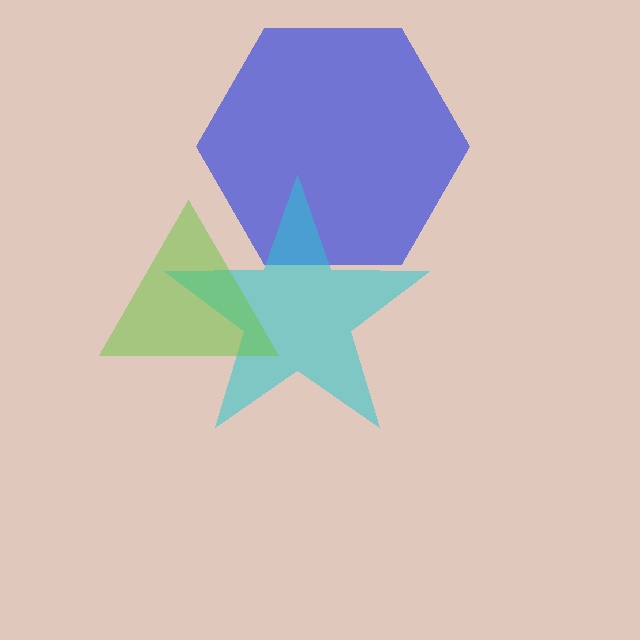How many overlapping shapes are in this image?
There are 3 overlapping shapes in the image.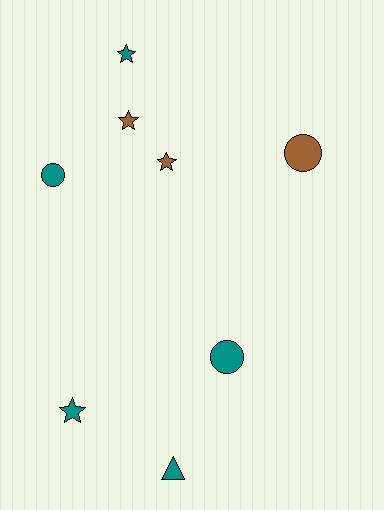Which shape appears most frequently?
Star, with 4 objects.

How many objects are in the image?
There are 8 objects.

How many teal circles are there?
There are 2 teal circles.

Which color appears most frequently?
Teal, with 5 objects.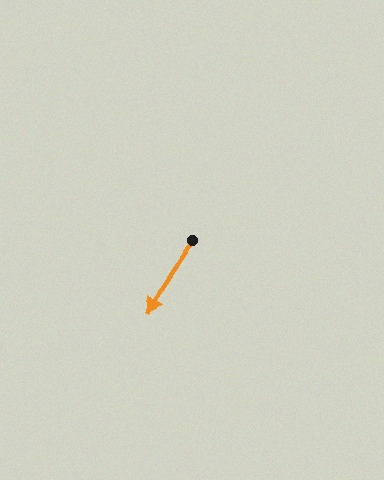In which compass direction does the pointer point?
Southwest.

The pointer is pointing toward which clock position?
Roughly 7 o'clock.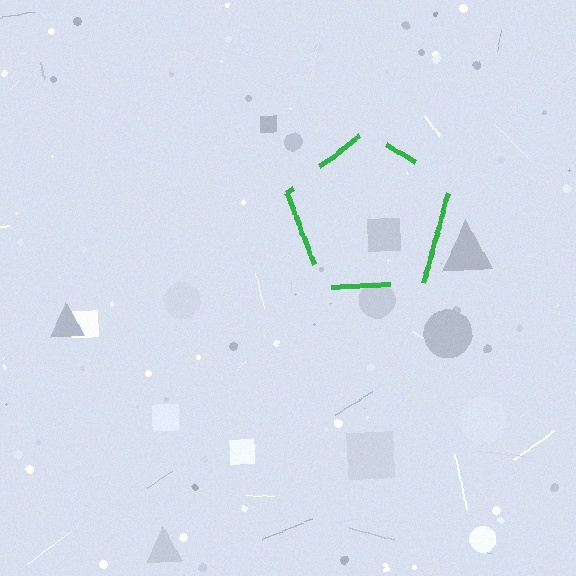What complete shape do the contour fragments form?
The contour fragments form a pentagon.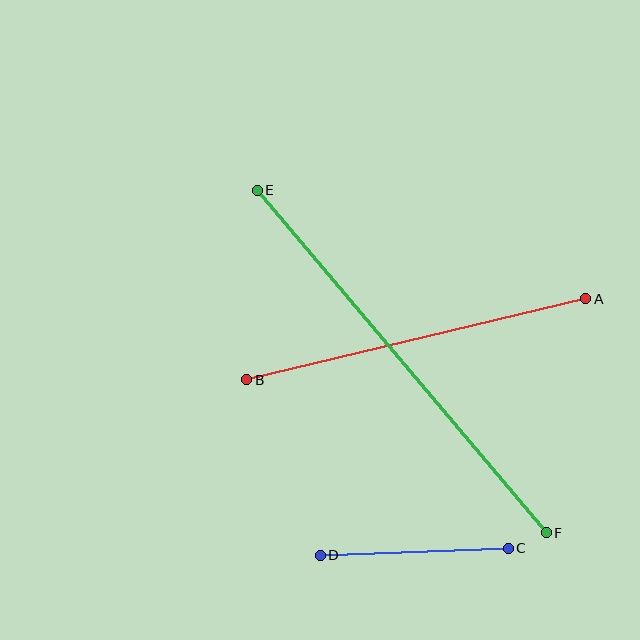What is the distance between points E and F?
The distance is approximately 448 pixels.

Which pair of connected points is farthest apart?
Points E and F are farthest apart.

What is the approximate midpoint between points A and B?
The midpoint is at approximately (416, 339) pixels.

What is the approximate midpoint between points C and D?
The midpoint is at approximately (414, 552) pixels.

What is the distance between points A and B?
The distance is approximately 349 pixels.